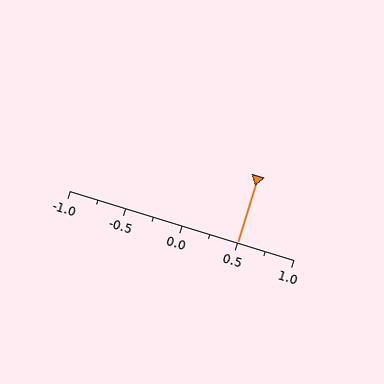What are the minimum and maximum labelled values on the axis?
The axis runs from -1.0 to 1.0.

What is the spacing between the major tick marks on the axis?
The major ticks are spaced 0.5 apart.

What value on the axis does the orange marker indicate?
The marker indicates approximately 0.5.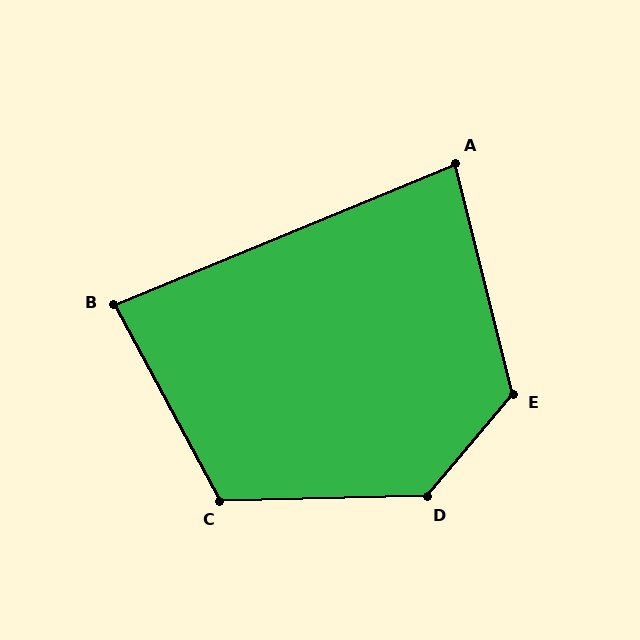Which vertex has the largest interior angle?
D, at approximately 131 degrees.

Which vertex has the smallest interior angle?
A, at approximately 82 degrees.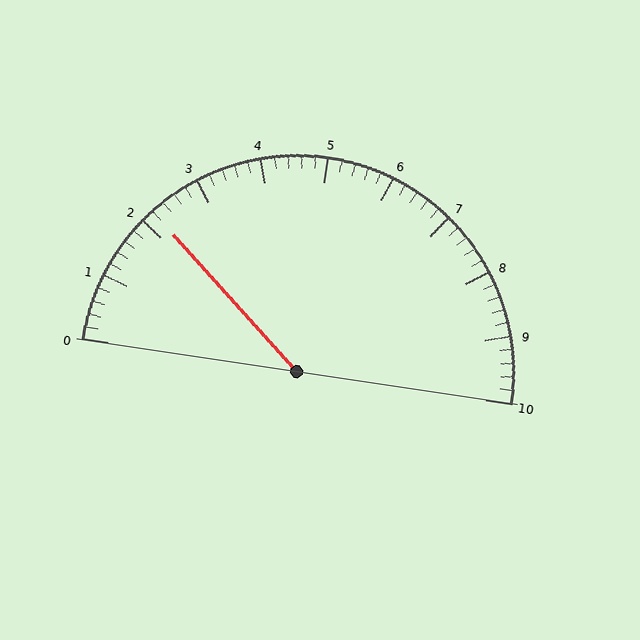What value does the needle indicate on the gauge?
The needle indicates approximately 2.2.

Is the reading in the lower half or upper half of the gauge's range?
The reading is in the lower half of the range (0 to 10).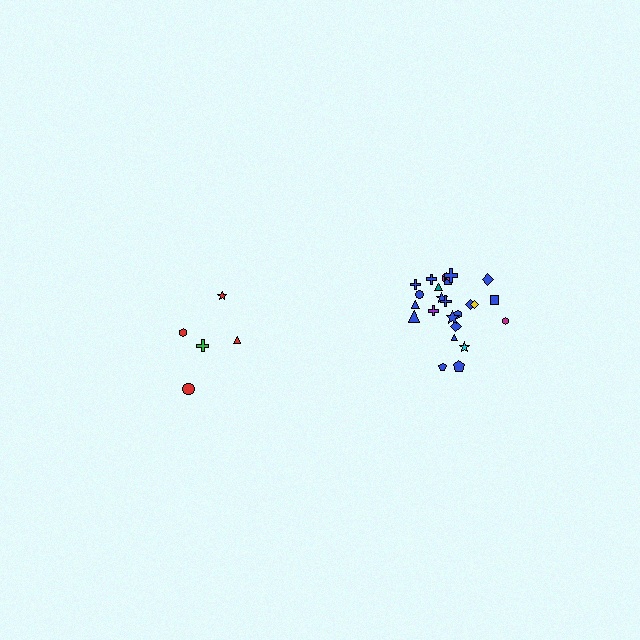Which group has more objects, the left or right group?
The right group.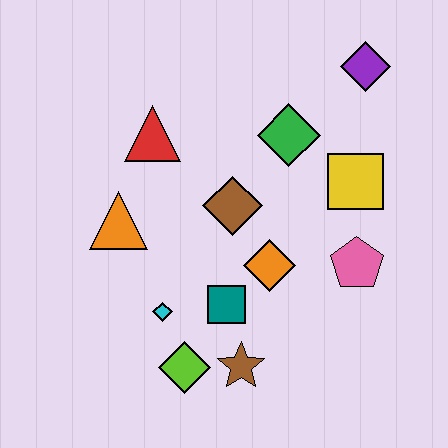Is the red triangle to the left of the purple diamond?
Yes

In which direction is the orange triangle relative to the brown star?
The orange triangle is above the brown star.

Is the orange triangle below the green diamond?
Yes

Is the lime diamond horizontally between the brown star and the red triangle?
Yes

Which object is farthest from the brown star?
The purple diamond is farthest from the brown star.